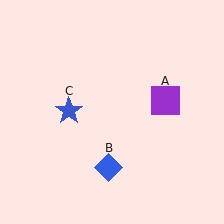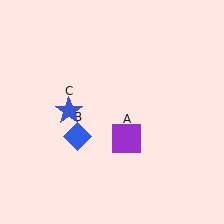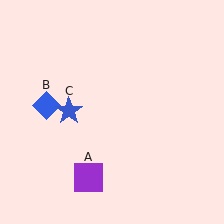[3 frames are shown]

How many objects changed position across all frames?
2 objects changed position: purple square (object A), blue diamond (object B).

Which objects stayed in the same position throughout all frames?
Blue star (object C) remained stationary.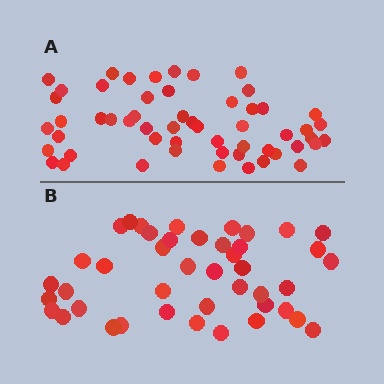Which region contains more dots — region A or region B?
Region A (the top region) has more dots.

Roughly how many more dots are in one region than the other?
Region A has roughly 12 or so more dots than region B.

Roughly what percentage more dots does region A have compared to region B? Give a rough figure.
About 30% more.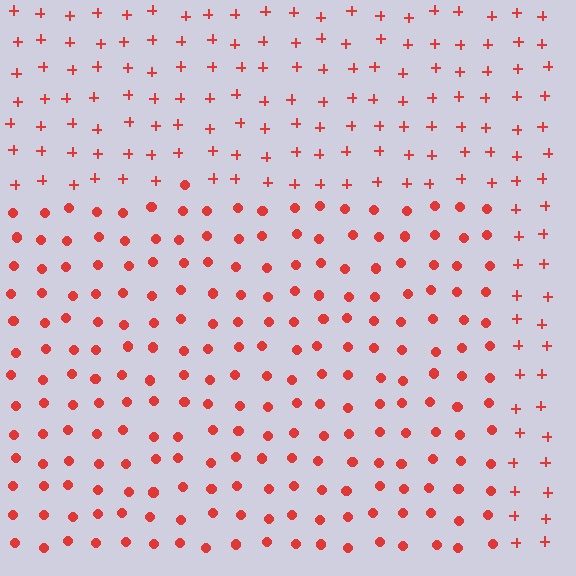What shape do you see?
I see a rectangle.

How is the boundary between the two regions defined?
The boundary is defined by a change in element shape: circles inside vs. plus signs outside. All elements share the same color and spacing.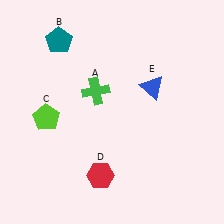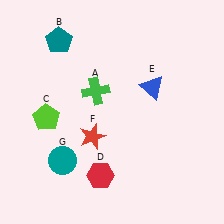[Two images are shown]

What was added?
A red star (F), a teal circle (G) were added in Image 2.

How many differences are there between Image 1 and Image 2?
There are 2 differences between the two images.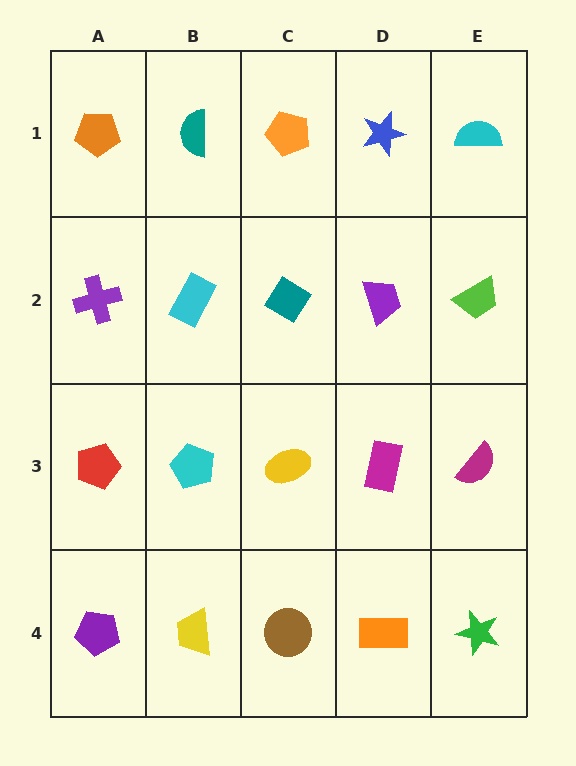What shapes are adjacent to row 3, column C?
A teal diamond (row 2, column C), a brown circle (row 4, column C), a cyan pentagon (row 3, column B), a magenta rectangle (row 3, column D).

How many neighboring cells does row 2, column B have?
4.